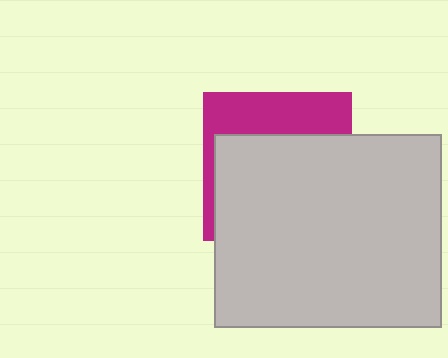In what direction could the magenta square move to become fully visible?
The magenta square could move up. That would shift it out from behind the light gray rectangle entirely.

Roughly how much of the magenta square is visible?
A small part of it is visible (roughly 33%).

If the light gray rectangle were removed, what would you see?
You would see the complete magenta square.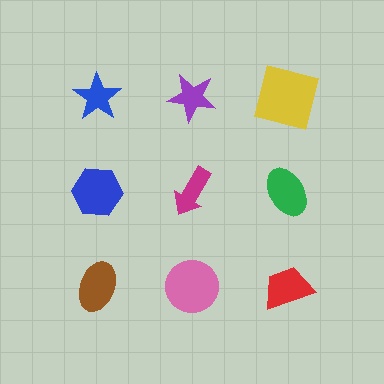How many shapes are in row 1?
3 shapes.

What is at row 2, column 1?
A blue hexagon.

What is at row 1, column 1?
A blue star.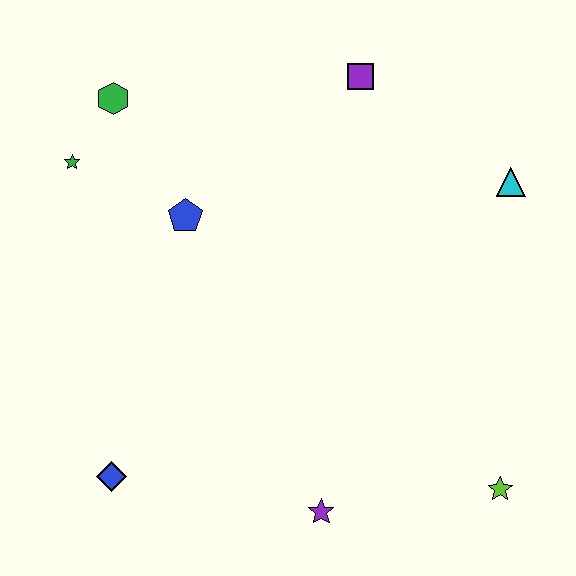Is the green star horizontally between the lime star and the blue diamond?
No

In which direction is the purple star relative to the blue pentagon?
The purple star is below the blue pentagon.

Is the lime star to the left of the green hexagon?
No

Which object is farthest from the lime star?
The green hexagon is farthest from the lime star.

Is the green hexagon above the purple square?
No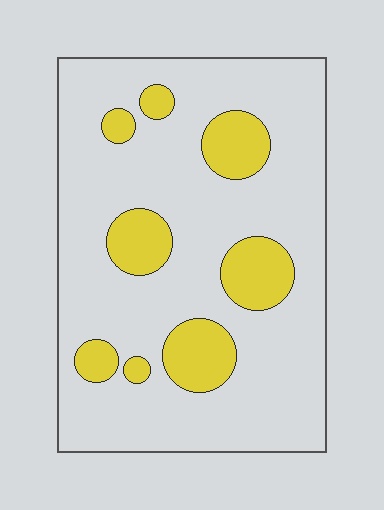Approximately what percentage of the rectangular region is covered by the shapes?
Approximately 20%.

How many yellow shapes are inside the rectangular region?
8.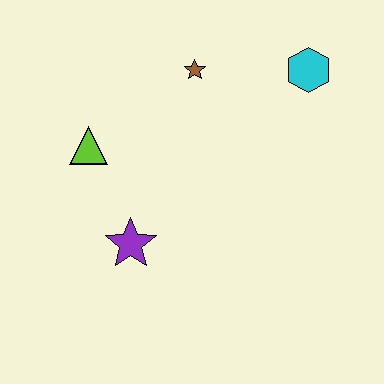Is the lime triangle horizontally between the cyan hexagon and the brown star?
No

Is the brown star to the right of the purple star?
Yes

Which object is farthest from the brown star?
The purple star is farthest from the brown star.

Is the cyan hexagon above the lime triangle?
Yes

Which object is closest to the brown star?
The cyan hexagon is closest to the brown star.